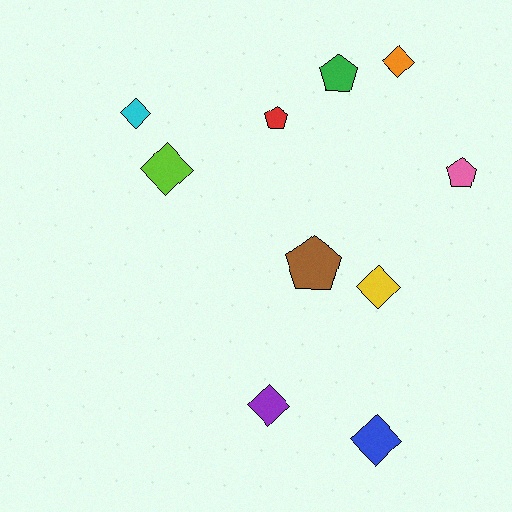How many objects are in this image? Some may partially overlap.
There are 10 objects.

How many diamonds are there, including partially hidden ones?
There are 6 diamonds.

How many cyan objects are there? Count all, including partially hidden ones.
There is 1 cyan object.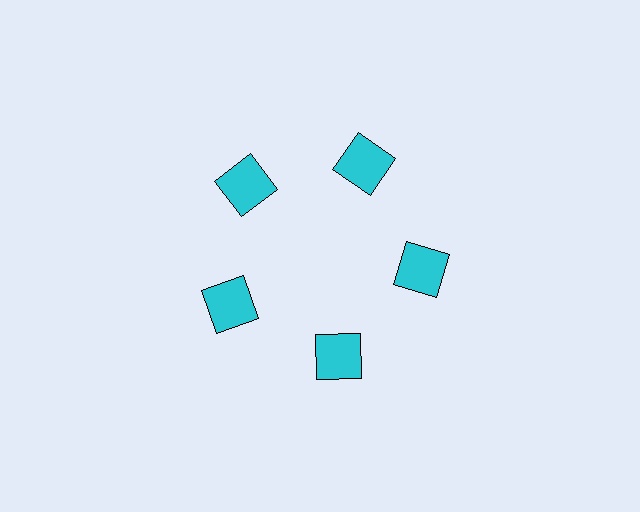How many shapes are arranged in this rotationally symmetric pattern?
There are 5 shapes, arranged in 5 groups of 1.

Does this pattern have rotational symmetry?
Yes, this pattern has 5-fold rotational symmetry. It looks the same after rotating 72 degrees around the center.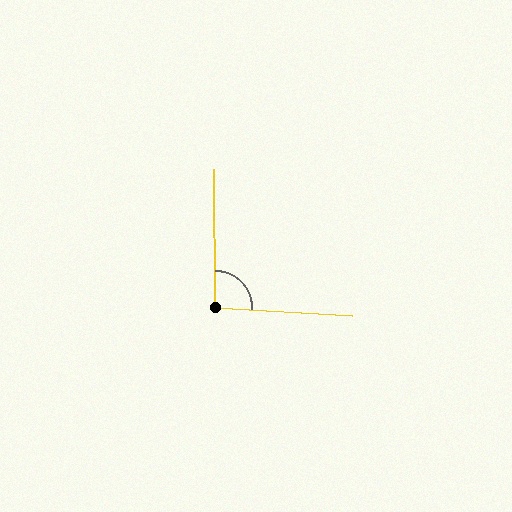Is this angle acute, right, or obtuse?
It is approximately a right angle.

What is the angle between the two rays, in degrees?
Approximately 93 degrees.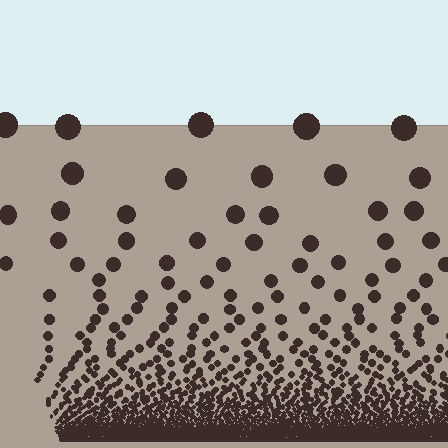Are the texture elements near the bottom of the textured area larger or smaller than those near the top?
Smaller. The gradient is inverted — elements near the bottom are smaller and denser.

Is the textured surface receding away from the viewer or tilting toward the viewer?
The surface appears to tilt toward the viewer. Texture elements get larger and sparser toward the top.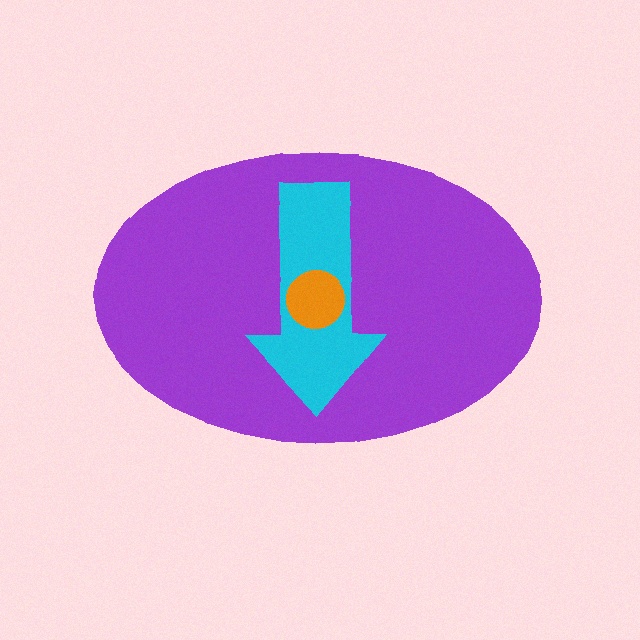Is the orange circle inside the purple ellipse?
Yes.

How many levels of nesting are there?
3.